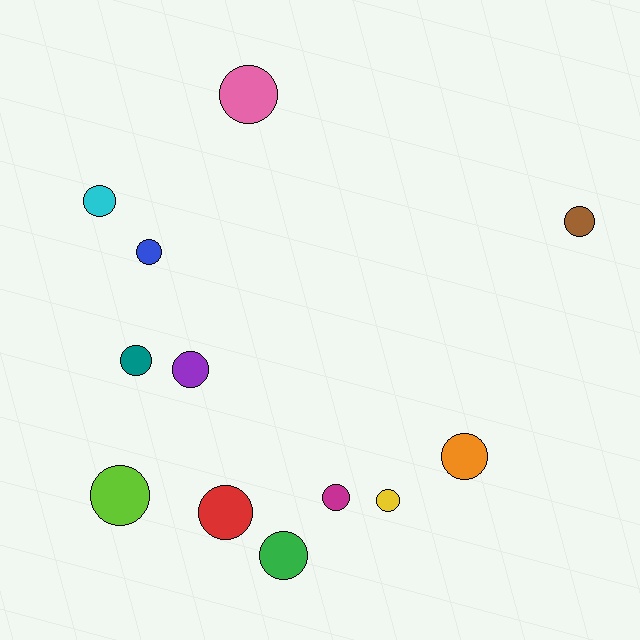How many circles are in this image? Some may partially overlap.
There are 12 circles.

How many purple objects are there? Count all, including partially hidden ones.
There is 1 purple object.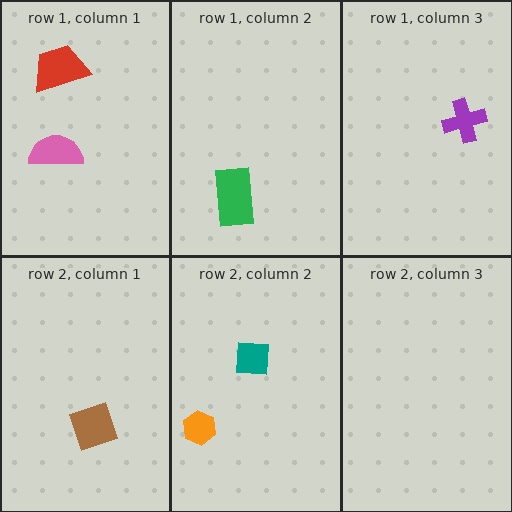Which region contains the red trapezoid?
The row 1, column 1 region.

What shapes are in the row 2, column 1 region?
The brown square.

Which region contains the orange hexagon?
The row 2, column 2 region.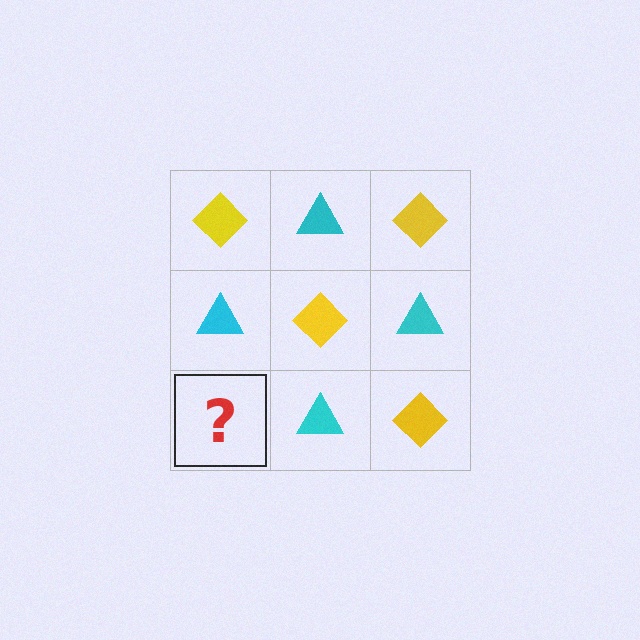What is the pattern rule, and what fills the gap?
The rule is that it alternates yellow diamond and cyan triangle in a checkerboard pattern. The gap should be filled with a yellow diamond.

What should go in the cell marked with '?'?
The missing cell should contain a yellow diamond.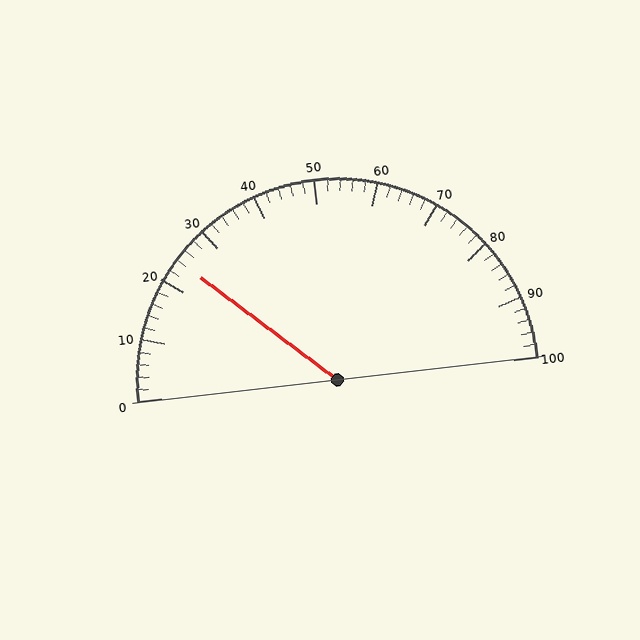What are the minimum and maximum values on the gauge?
The gauge ranges from 0 to 100.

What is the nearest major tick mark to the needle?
The nearest major tick mark is 20.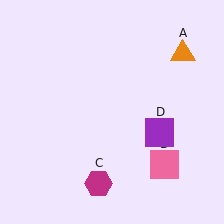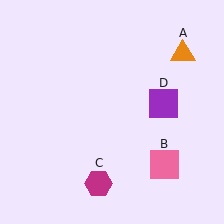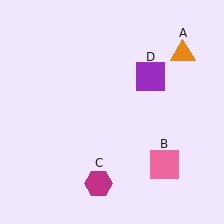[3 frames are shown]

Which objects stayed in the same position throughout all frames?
Orange triangle (object A) and pink square (object B) and magenta hexagon (object C) remained stationary.